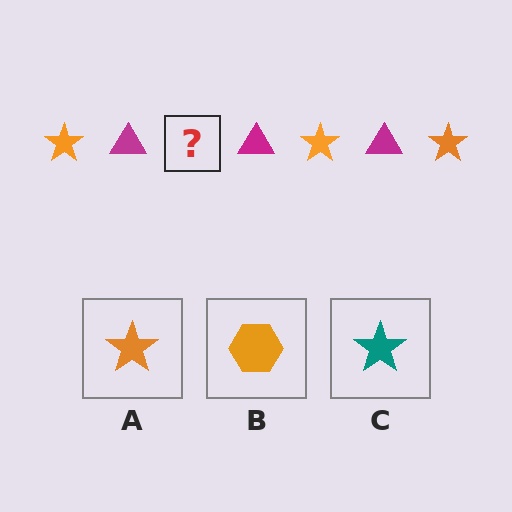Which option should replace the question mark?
Option A.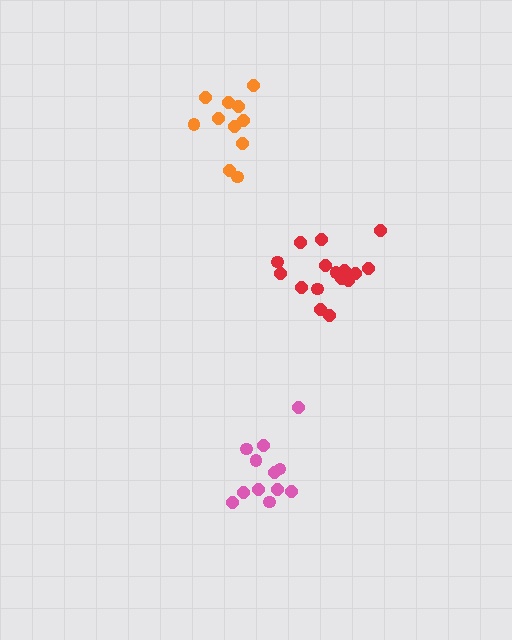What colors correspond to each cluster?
The clusters are colored: orange, pink, red.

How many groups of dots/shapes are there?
There are 3 groups.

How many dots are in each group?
Group 1: 11 dots, Group 2: 12 dots, Group 3: 16 dots (39 total).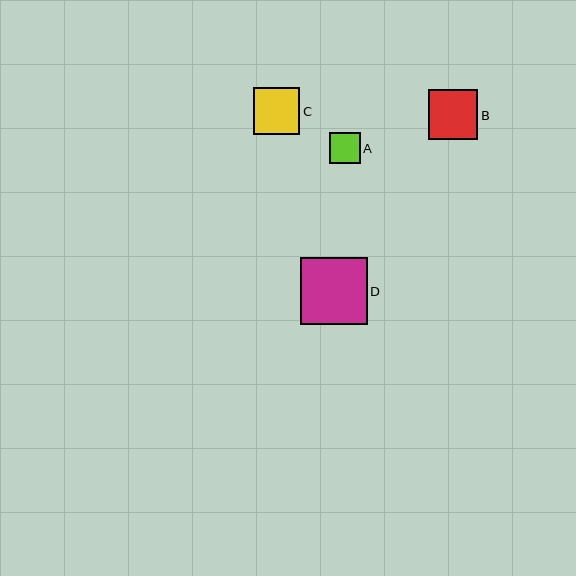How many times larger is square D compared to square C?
Square D is approximately 1.4 times the size of square C.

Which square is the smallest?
Square A is the smallest with a size of approximately 31 pixels.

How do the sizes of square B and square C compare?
Square B and square C are approximately the same size.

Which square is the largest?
Square D is the largest with a size of approximately 67 pixels.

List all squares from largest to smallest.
From largest to smallest: D, B, C, A.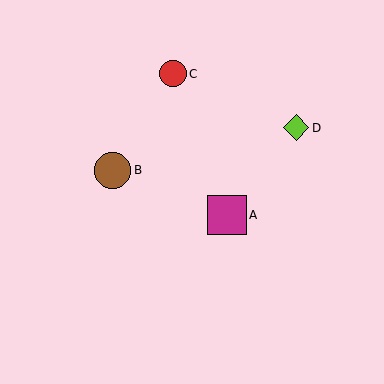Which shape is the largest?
The magenta square (labeled A) is the largest.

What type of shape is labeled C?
Shape C is a red circle.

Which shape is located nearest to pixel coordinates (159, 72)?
The red circle (labeled C) at (173, 74) is nearest to that location.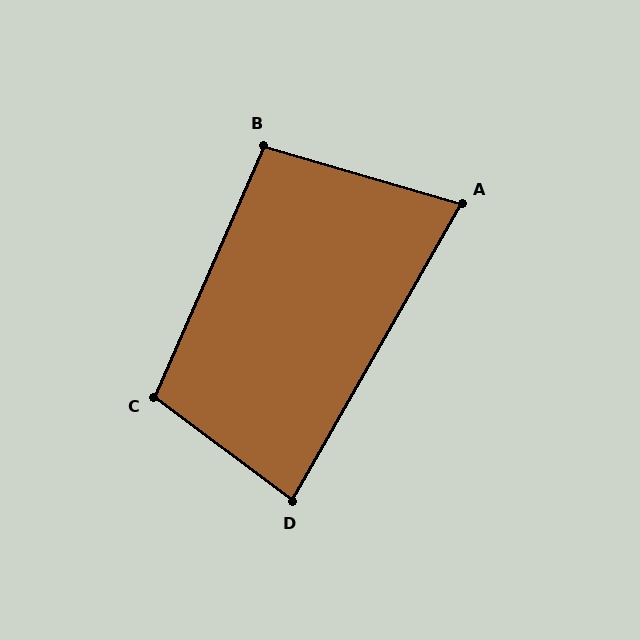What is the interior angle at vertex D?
Approximately 83 degrees (acute).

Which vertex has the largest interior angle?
C, at approximately 103 degrees.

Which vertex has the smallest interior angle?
A, at approximately 77 degrees.